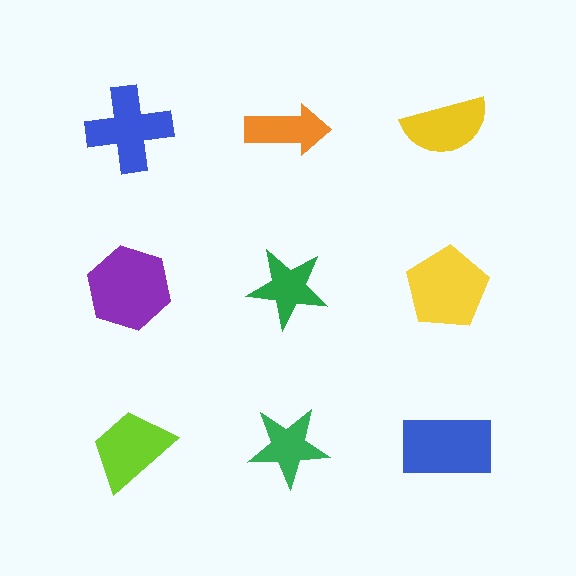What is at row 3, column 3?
A blue rectangle.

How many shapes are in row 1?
3 shapes.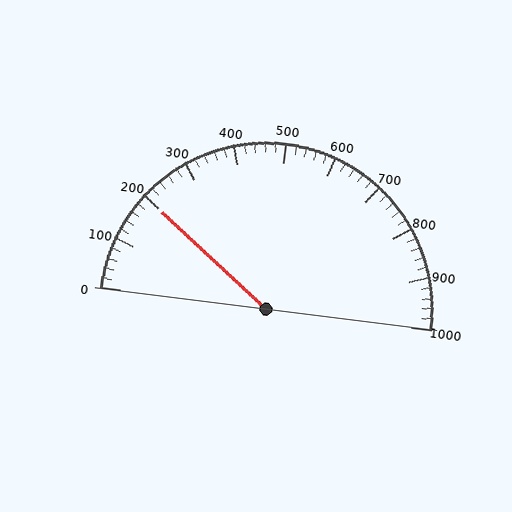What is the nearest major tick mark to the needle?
The nearest major tick mark is 200.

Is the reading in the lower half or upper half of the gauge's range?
The reading is in the lower half of the range (0 to 1000).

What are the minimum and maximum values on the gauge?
The gauge ranges from 0 to 1000.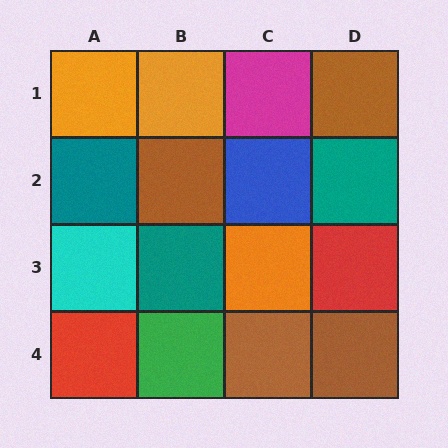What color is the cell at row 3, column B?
Teal.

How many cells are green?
1 cell is green.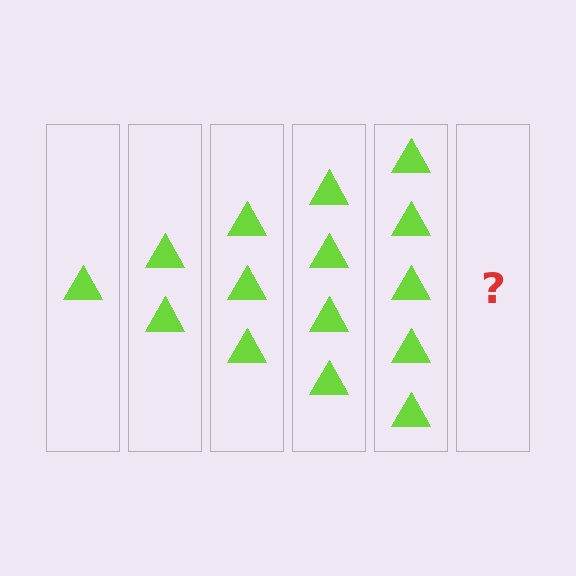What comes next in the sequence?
The next element should be 6 triangles.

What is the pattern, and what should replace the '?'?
The pattern is that each step adds one more triangle. The '?' should be 6 triangles.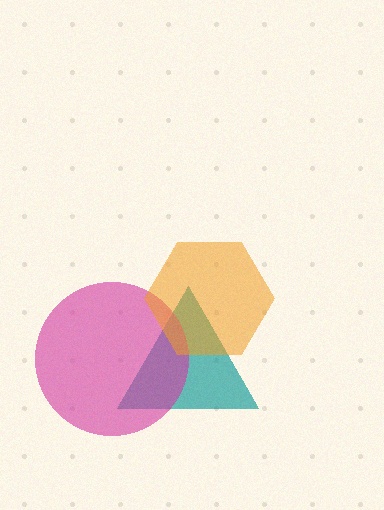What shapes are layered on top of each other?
The layered shapes are: a teal triangle, a magenta circle, an orange hexagon.